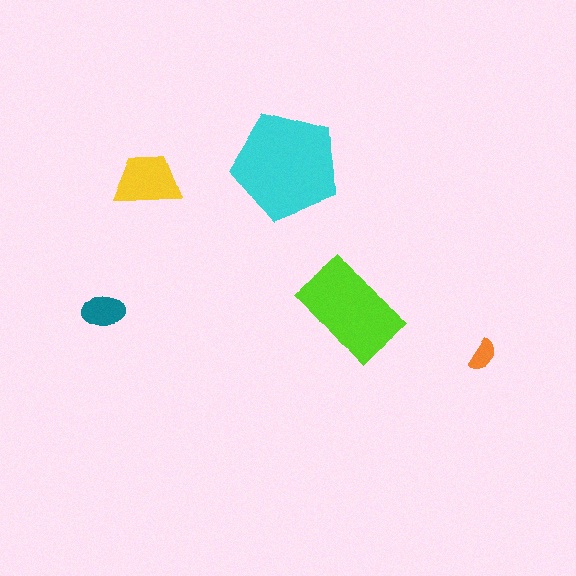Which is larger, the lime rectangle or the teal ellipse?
The lime rectangle.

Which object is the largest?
The cyan pentagon.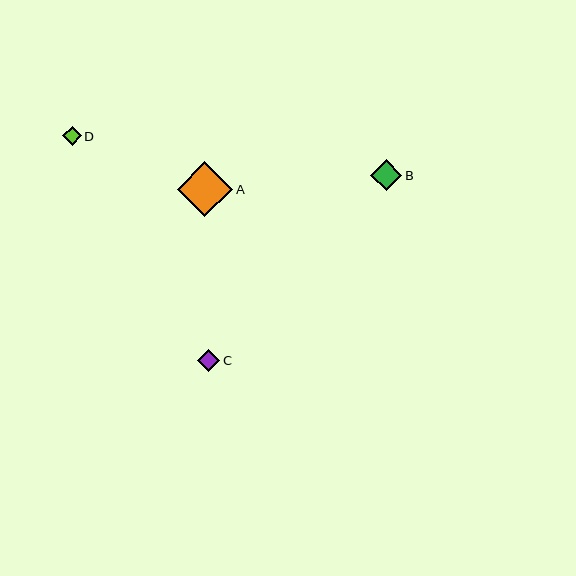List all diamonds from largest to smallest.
From largest to smallest: A, B, C, D.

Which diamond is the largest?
Diamond A is the largest with a size of approximately 55 pixels.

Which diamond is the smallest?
Diamond D is the smallest with a size of approximately 19 pixels.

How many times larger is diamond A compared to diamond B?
Diamond A is approximately 1.8 times the size of diamond B.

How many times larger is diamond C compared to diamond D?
Diamond C is approximately 1.2 times the size of diamond D.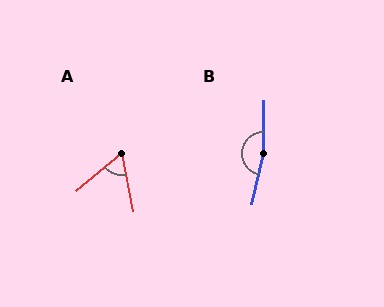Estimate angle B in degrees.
Approximately 167 degrees.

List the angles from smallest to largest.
A (62°), B (167°).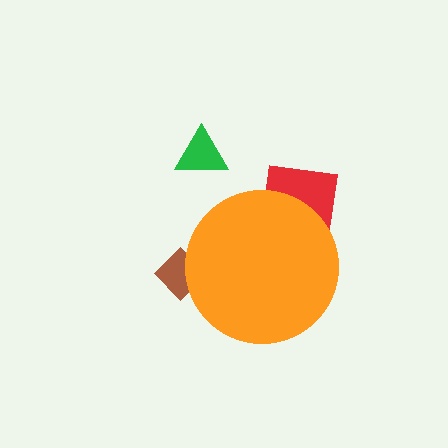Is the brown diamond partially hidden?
Yes, the brown diamond is partially hidden behind the orange circle.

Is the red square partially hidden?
Yes, the red square is partially hidden behind the orange circle.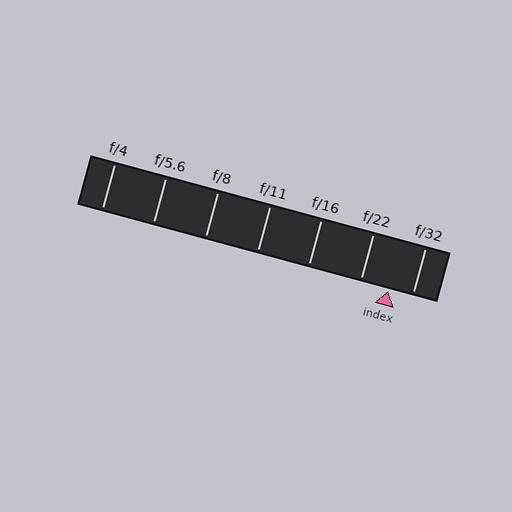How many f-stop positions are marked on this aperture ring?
There are 7 f-stop positions marked.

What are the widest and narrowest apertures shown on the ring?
The widest aperture shown is f/4 and the narrowest is f/32.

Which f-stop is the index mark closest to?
The index mark is closest to f/32.